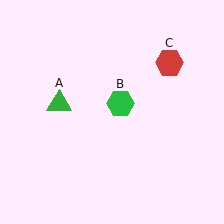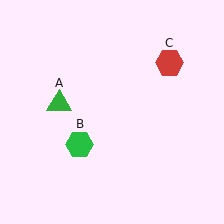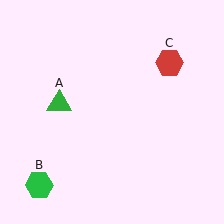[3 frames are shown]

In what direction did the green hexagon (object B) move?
The green hexagon (object B) moved down and to the left.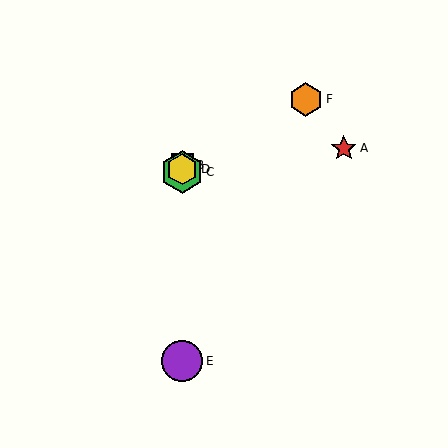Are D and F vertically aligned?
No, D is at x≈182 and F is at x≈306.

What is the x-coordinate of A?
Object A is at x≈344.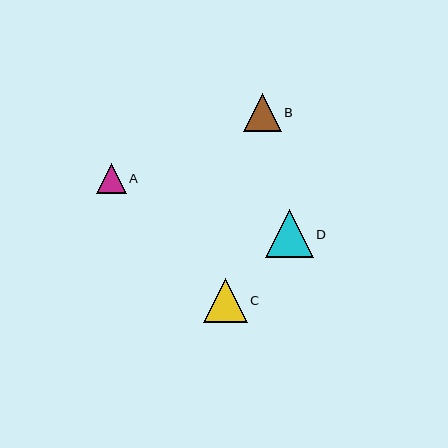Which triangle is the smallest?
Triangle A is the smallest with a size of approximately 30 pixels.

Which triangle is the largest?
Triangle D is the largest with a size of approximately 48 pixels.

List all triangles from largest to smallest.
From largest to smallest: D, C, B, A.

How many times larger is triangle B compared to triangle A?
Triangle B is approximately 1.3 times the size of triangle A.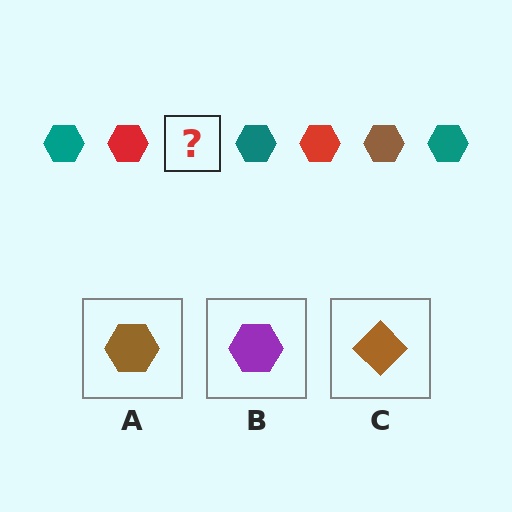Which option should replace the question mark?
Option A.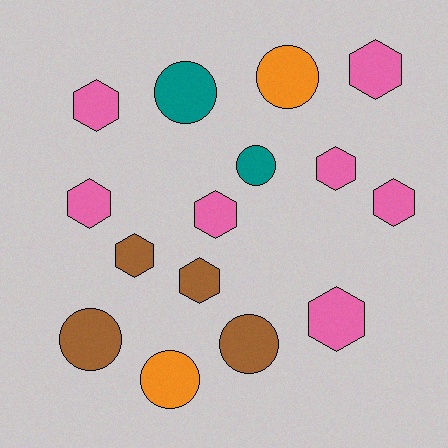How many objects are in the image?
There are 15 objects.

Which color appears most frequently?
Pink, with 7 objects.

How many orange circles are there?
There are 2 orange circles.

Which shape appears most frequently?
Hexagon, with 9 objects.